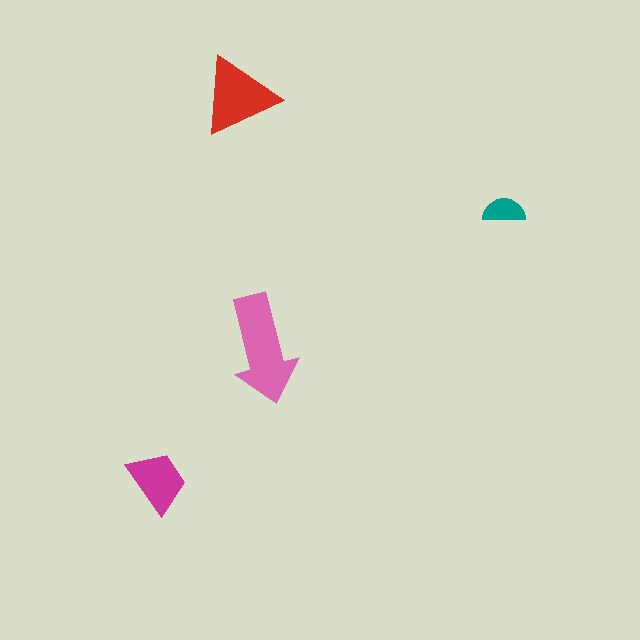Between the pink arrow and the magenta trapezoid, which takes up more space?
The pink arrow.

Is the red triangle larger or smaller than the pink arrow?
Smaller.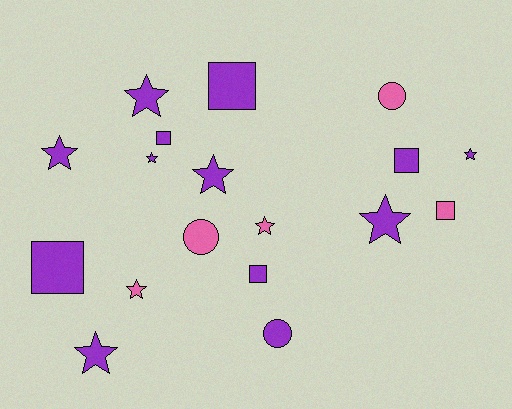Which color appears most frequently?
Purple, with 13 objects.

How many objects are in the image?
There are 18 objects.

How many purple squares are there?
There are 5 purple squares.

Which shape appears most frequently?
Star, with 9 objects.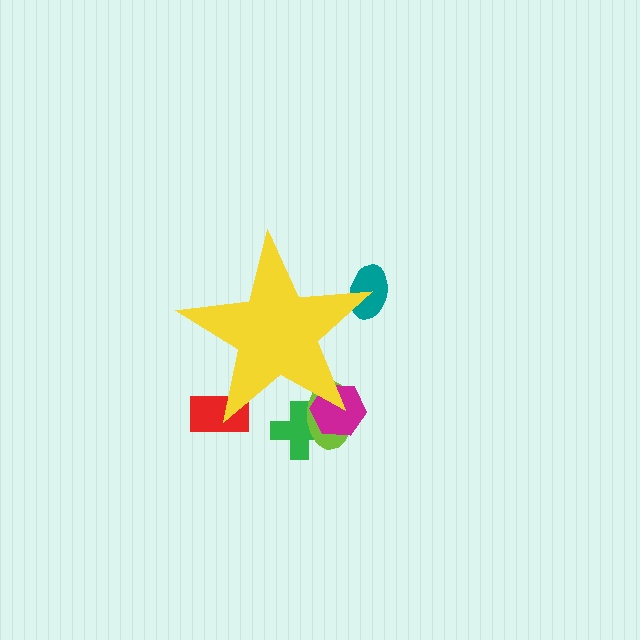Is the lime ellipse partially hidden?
Yes, the lime ellipse is partially hidden behind the yellow star.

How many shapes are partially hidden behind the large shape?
5 shapes are partially hidden.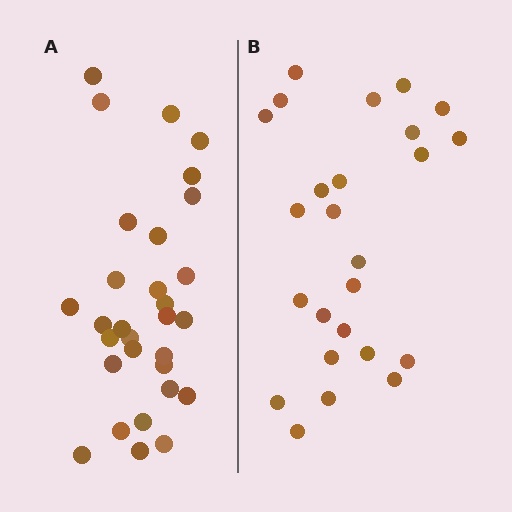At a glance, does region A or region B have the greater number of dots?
Region A (the left region) has more dots.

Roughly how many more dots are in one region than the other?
Region A has about 5 more dots than region B.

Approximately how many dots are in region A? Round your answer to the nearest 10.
About 30 dots.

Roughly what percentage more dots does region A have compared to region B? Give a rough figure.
About 20% more.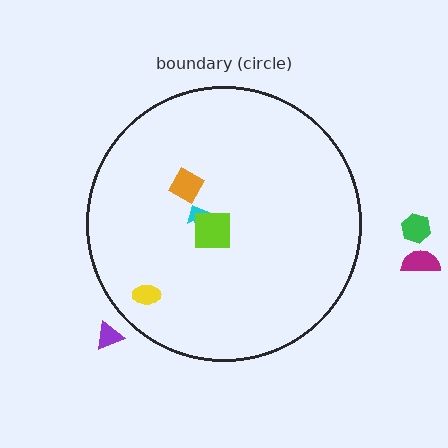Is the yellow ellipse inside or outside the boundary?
Inside.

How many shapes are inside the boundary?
4 inside, 3 outside.